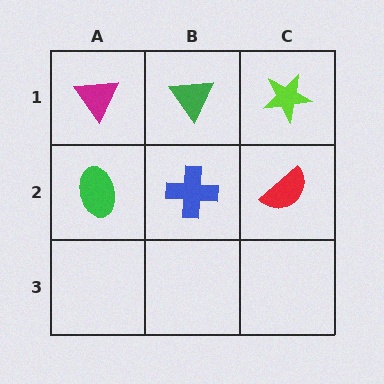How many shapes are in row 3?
0 shapes.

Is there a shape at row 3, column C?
No, that cell is empty.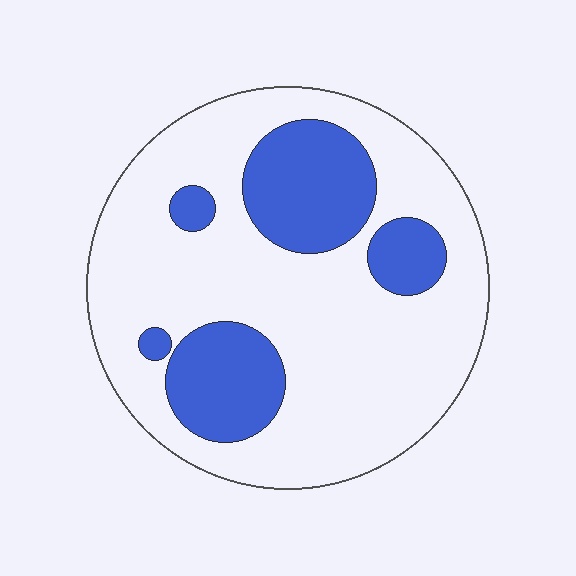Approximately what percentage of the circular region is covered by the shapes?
Approximately 25%.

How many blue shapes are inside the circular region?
5.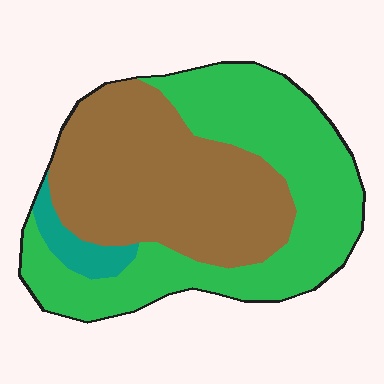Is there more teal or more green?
Green.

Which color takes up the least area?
Teal, at roughly 5%.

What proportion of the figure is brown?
Brown covers 45% of the figure.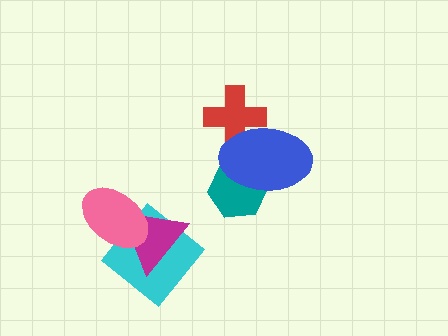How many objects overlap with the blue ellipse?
2 objects overlap with the blue ellipse.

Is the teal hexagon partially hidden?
Yes, it is partially covered by another shape.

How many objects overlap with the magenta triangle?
2 objects overlap with the magenta triangle.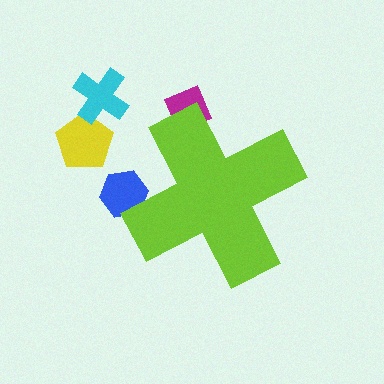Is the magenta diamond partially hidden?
Yes, the magenta diamond is partially hidden behind the lime cross.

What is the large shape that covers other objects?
A lime cross.